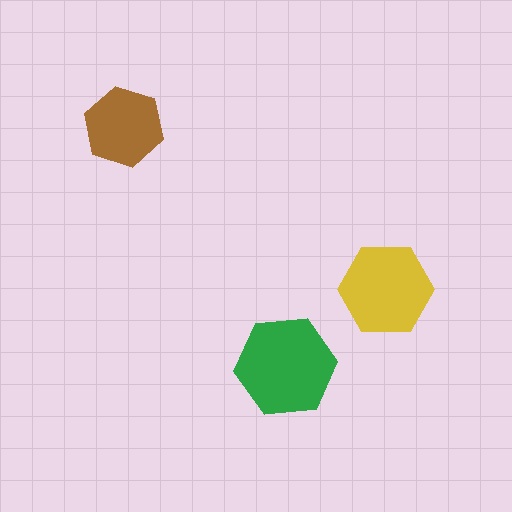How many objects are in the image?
There are 3 objects in the image.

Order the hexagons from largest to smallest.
the green one, the yellow one, the brown one.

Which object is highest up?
The brown hexagon is topmost.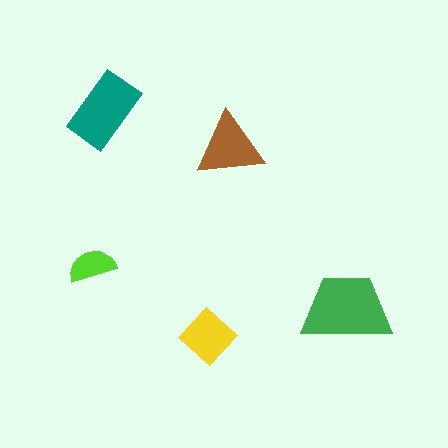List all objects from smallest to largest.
The lime semicircle, the yellow diamond, the brown triangle, the teal rectangle, the green trapezoid.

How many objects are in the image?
There are 5 objects in the image.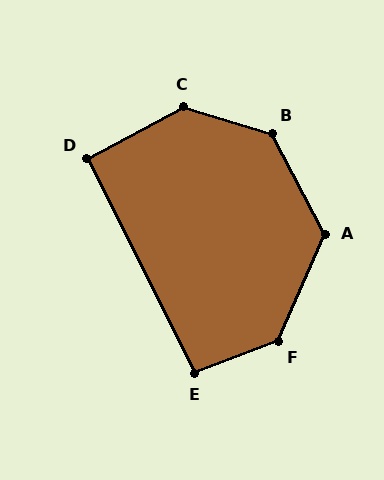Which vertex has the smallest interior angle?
D, at approximately 91 degrees.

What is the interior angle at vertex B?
Approximately 134 degrees (obtuse).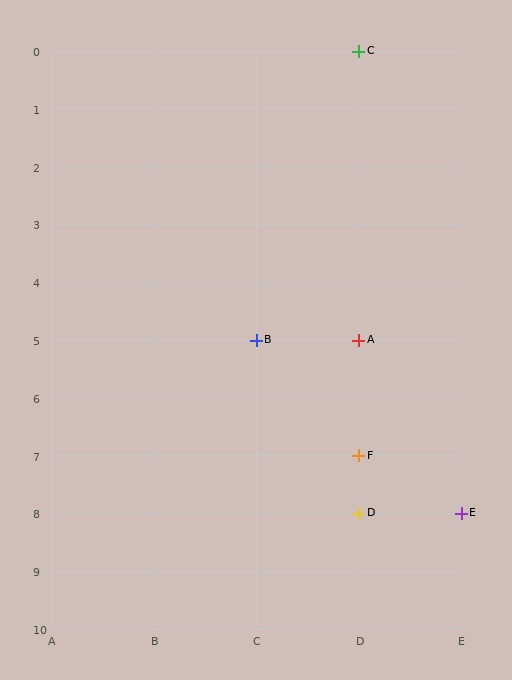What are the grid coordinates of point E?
Point E is at grid coordinates (E, 8).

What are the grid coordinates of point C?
Point C is at grid coordinates (D, 0).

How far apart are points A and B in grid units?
Points A and B are 1 column apart.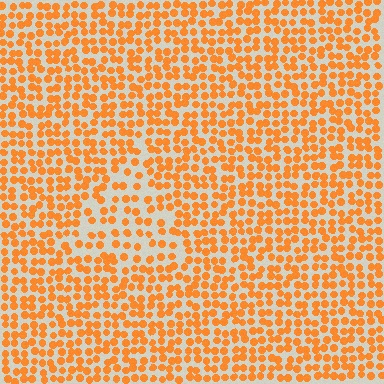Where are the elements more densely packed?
The elements are more densely packed outside the triangle boundary.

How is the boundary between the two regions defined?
The boundary is defined by a change in element density (approximately 1.7x ratio). All elements are the same color, size, and shape.